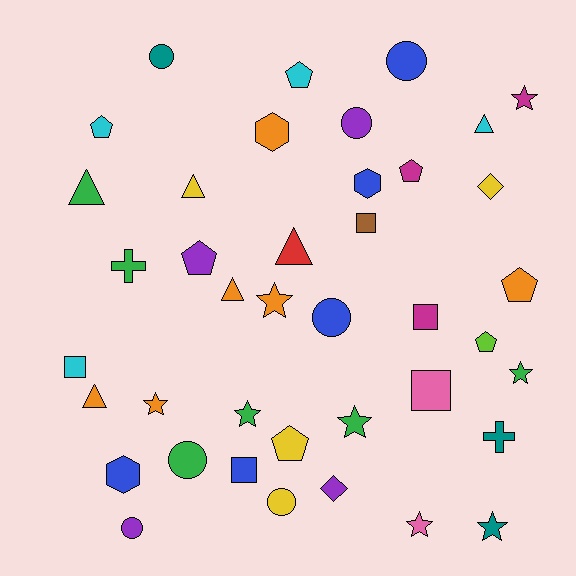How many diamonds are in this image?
There are 2 diamonds.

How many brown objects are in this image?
There is 1 brown object.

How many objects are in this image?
There are 40 objects.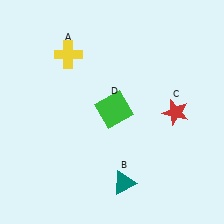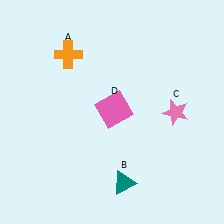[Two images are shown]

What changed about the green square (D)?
In Image 1, D is green. In Image 2, it changed to pink.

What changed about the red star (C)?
In Image 1, C is red. In Image 2, it changed to pink.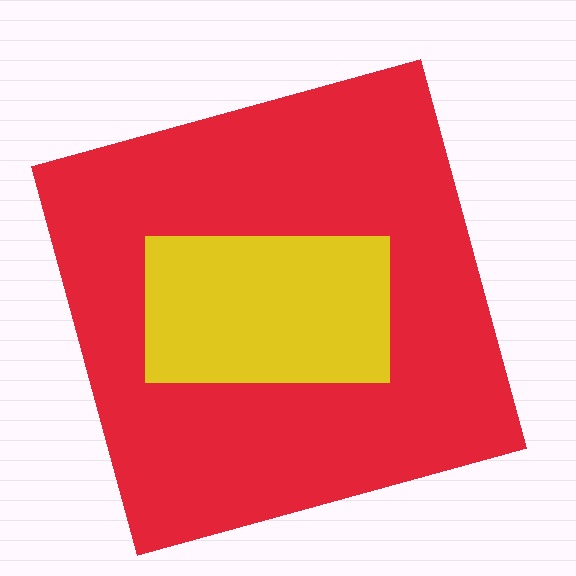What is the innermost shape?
The yellow rectangle.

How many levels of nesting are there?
2.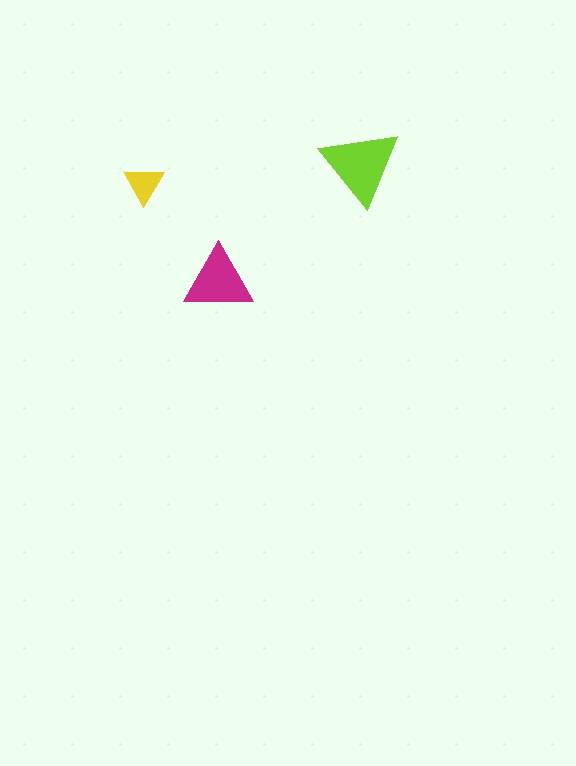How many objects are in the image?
There are 3 objects in the image.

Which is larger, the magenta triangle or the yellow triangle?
The magenta one.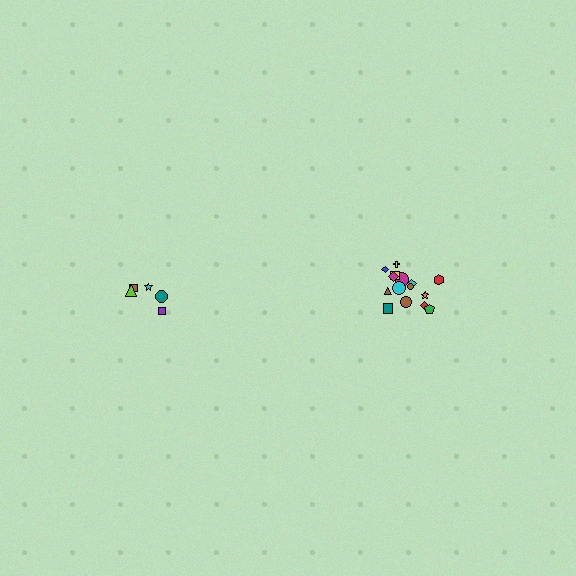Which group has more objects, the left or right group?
The right group.